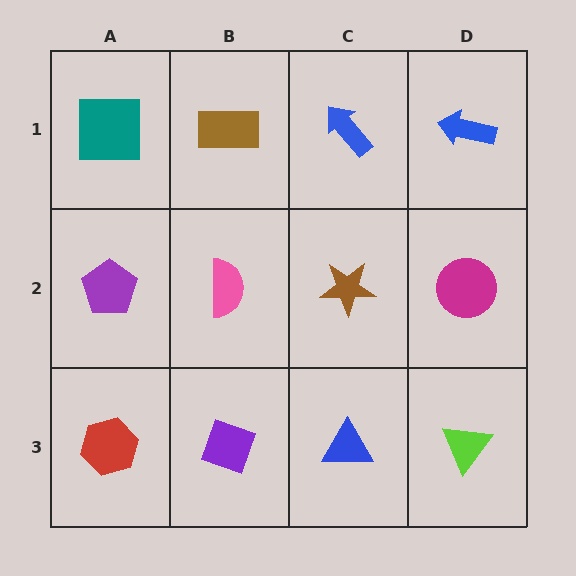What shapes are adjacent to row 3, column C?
A brown star (row 2, column C), a purple diamond (row 3, column B), a lime triangle (row 3, column D).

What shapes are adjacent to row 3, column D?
A magenta circle (row 2, column D), a blue triangle (row 3, column C).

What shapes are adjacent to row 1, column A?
A purple pentagon (row 2, column A), a brown rectangle (row 1, column B).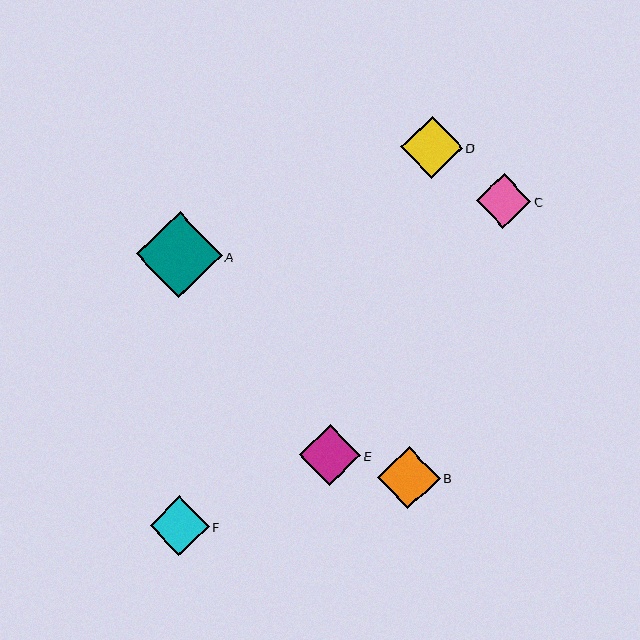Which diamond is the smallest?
Diamond C is the smallest with a size of approximately 55 pixels.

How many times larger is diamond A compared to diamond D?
Diamond A is approximately 1.4 times the size of diamond D.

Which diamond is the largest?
Diamond A is the largest with a size of approximately 86 pixels.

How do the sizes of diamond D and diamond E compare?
Diamond D and diamond E are approximately the same size.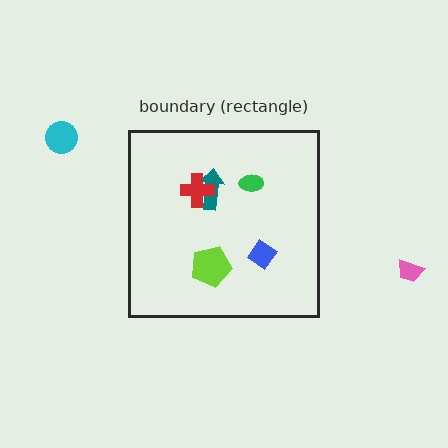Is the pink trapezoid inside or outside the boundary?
Outside.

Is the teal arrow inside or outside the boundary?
Inside.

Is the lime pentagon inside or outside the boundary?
Inside.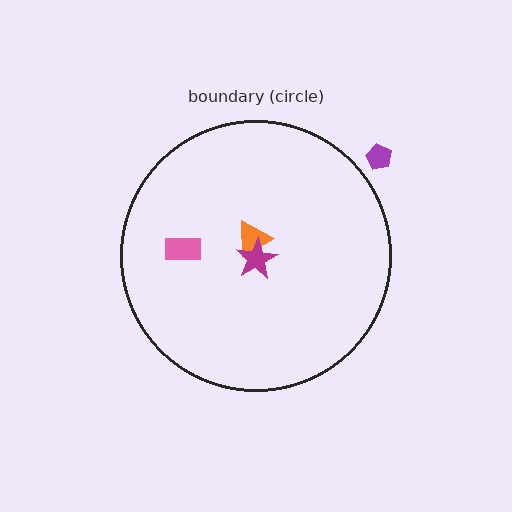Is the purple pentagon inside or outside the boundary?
Outside.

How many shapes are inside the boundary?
3 inside, 1 outside.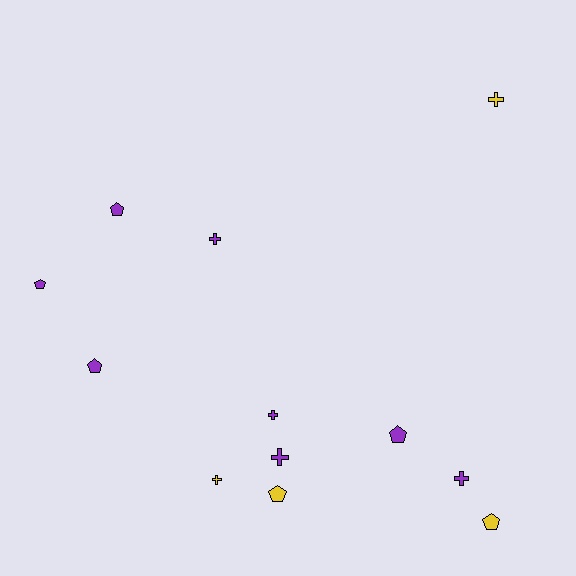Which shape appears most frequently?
Cross, with 6 objects.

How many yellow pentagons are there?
There are 2 yellow pentagons.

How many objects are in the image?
There are 12 objects.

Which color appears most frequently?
Purple, with 8 objects.